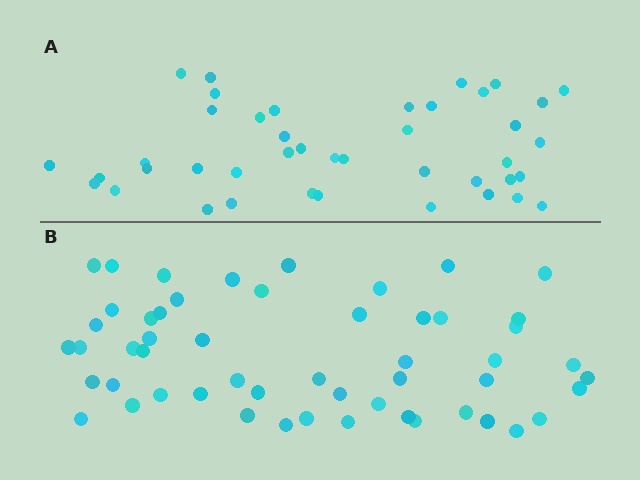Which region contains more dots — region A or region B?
Region B (the bottom region) has more dots.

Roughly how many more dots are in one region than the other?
Region B has roughly 12 or so more dots than region A.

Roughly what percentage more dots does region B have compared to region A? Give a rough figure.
About 25% more.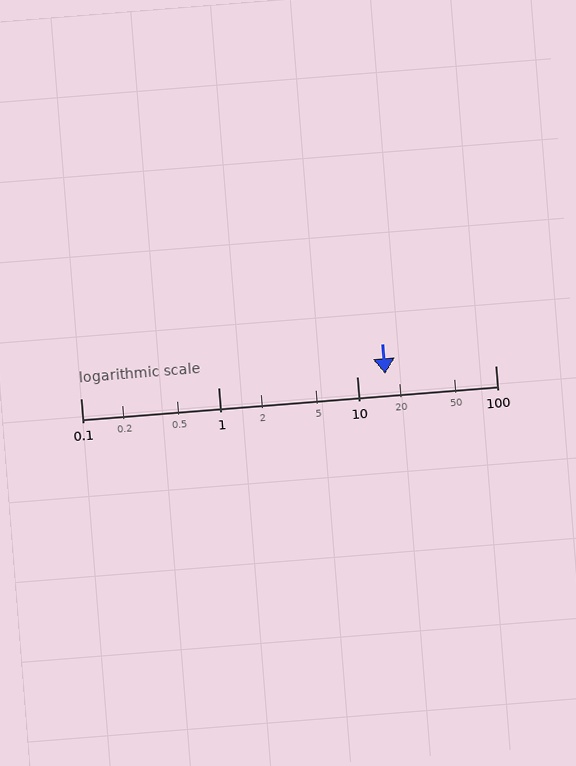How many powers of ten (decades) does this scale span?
The scale spans 3 decades, from 0.1 to 100.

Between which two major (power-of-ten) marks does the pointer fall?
The pointer is between 10 and 100.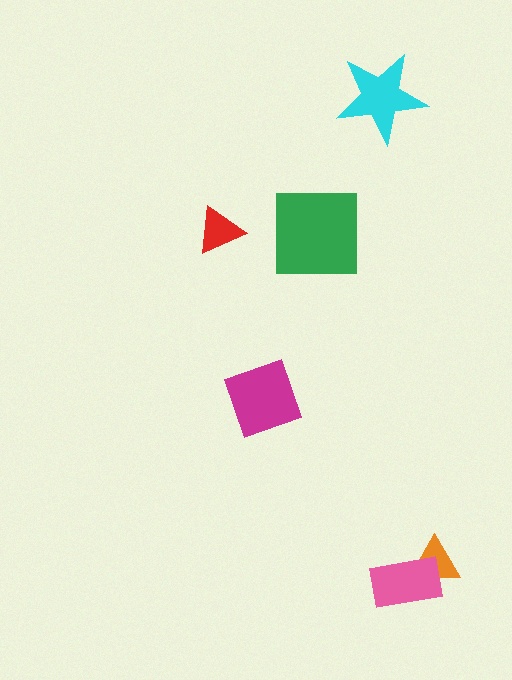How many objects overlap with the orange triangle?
1 object overlaps with the orange triangle.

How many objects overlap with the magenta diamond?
0 objects overlap with the magenta diamond.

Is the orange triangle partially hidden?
Yes, it is partially covered by another shape.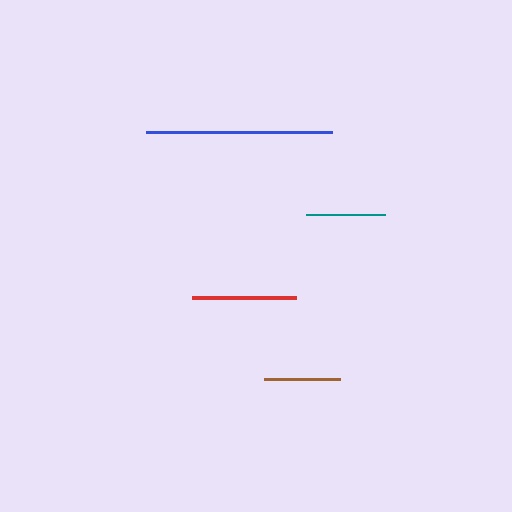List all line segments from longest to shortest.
From longest to shortest: blue, red, teal, brown.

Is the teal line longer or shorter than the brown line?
The teal line is longer than the brown line.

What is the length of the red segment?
The red segment is approximately 104 pixels long.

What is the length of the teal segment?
The teal segment is approximately 80 pixels long.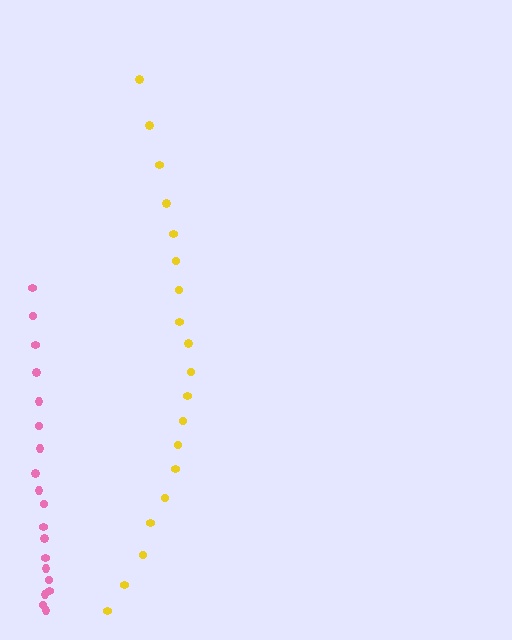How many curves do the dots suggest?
There are 2 distinct paths.